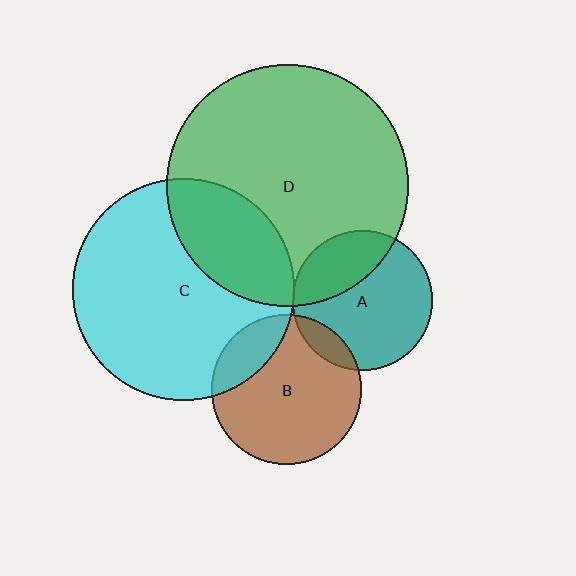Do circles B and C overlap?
Yes.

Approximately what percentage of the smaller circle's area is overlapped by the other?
Approximately 20%.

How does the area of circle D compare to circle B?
Approximately 2.6 times.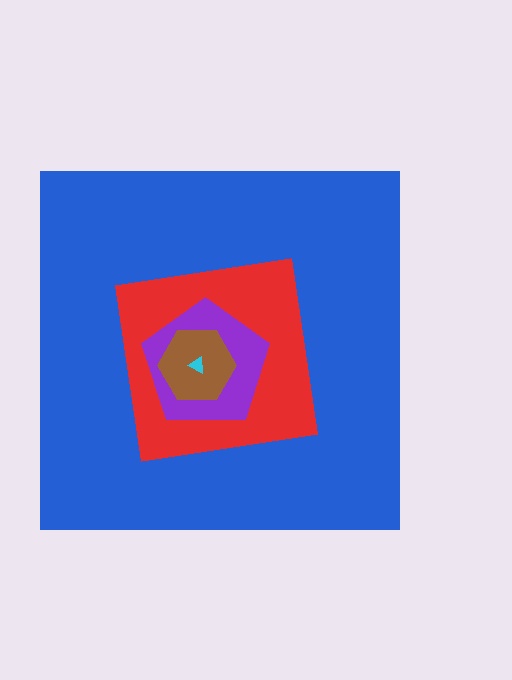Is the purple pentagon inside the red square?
Yes.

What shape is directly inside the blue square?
The red square.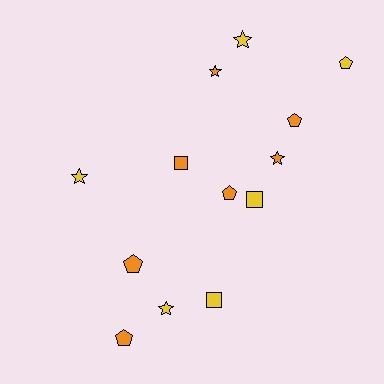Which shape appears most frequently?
Star, with 5 objects.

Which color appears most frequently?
Orange, with 7 objects.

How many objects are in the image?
There are 13 objects.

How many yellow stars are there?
There are 3 yellow stars.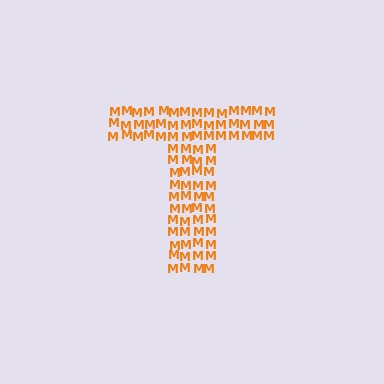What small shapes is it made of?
It is made of small letter M's.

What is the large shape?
The large shape is the letter T.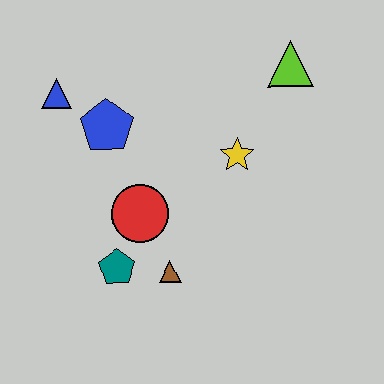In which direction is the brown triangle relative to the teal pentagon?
The brown triangle is to the right of the teal pentagon.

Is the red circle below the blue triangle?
Yes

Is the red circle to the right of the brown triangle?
No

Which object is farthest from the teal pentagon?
The lime triangle is farthest from the teal pentagon.